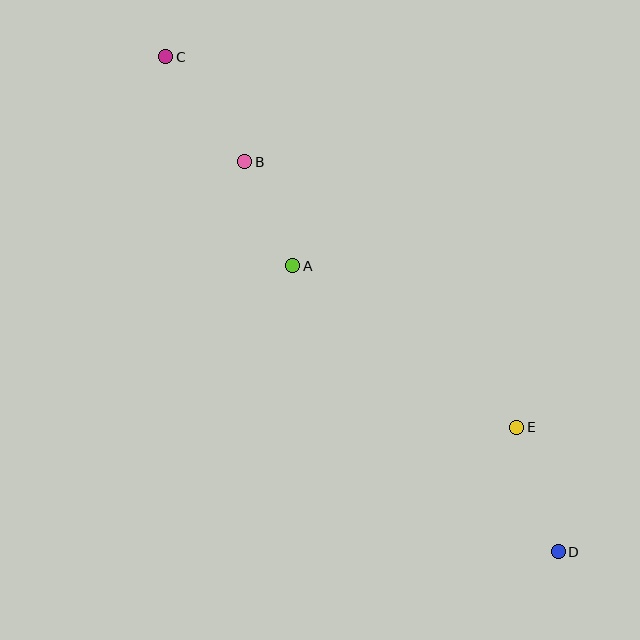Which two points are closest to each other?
Points A and B are closest to each other.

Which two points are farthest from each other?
Points C and D are farthest from each other.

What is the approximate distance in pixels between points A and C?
The distance between A and C is approximately 244 pixels.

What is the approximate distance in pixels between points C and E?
The distance between C and E is approximately 510 pixels.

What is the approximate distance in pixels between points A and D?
The distance between A and D is approximately 390 pixels.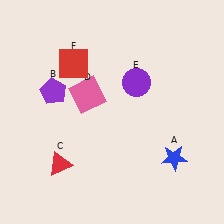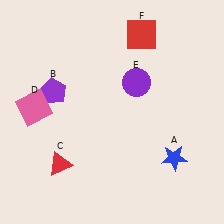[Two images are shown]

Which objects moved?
The objects that moved are: the pink square (D), the red square (F).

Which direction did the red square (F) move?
The red square (F) moved right.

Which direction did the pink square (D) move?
The pink square (D) moved left.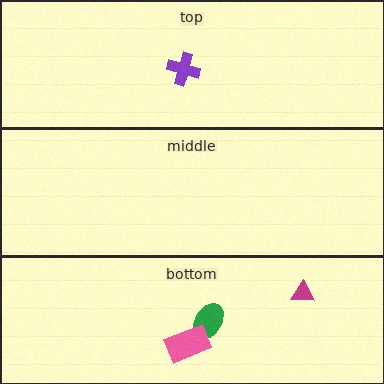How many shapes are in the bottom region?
3.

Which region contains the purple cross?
The top region.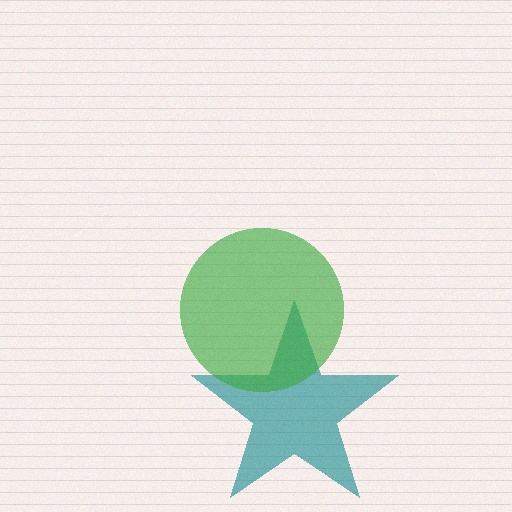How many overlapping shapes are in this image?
There are 2 overlapping shapes in the image.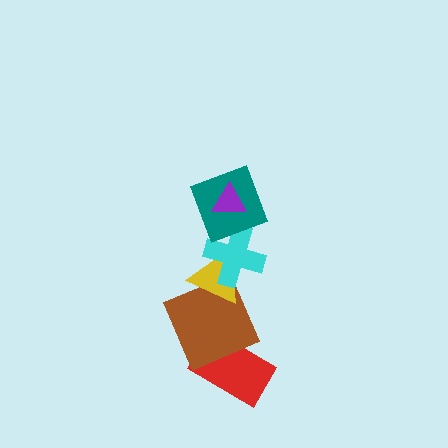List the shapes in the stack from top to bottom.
From top to bottom: the purple triangle, the teal square, the cyan cross, the yellow triangle, the brown square, the red rectangle.